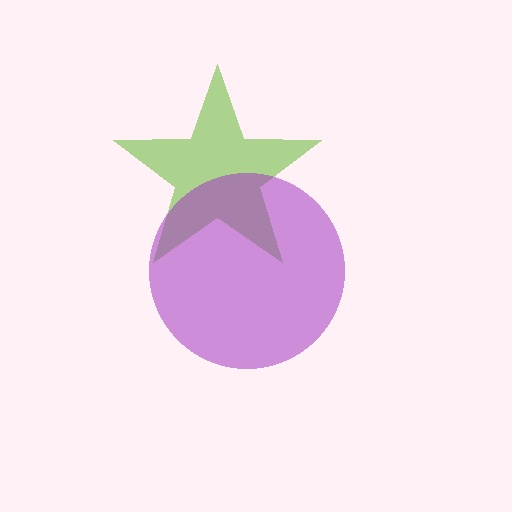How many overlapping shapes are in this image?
There are 2 overlapping shapes in the image.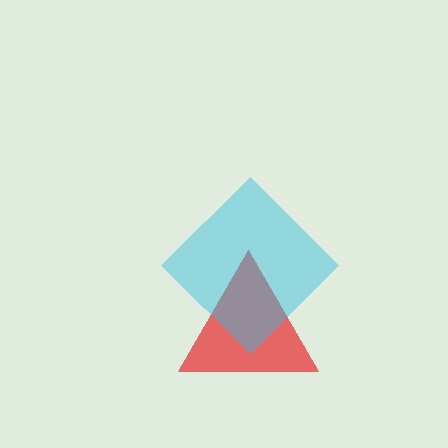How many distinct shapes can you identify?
There are 2 distinct shapes: a red triangle, a cyan diamond.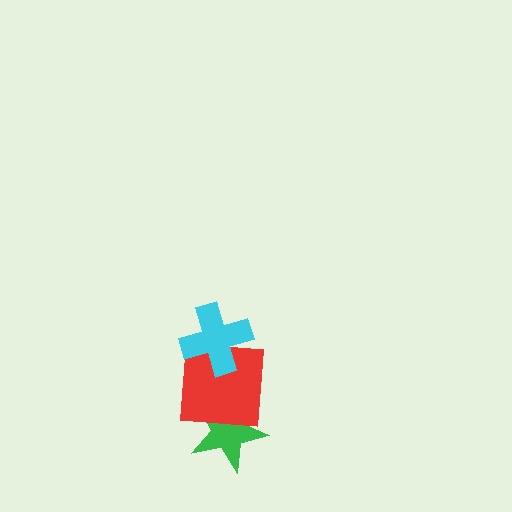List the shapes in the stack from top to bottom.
From top to bottom: the cyan cross, the red square, the green star.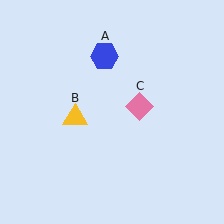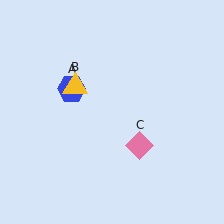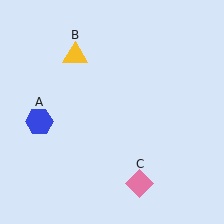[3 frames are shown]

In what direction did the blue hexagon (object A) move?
The blue hexagon (object A) moved down and to the left.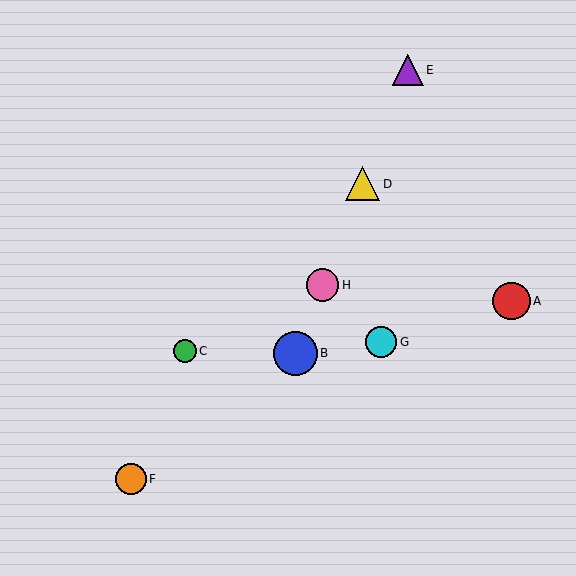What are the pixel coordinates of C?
Object C is at (185, 351).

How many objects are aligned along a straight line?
4 objects (B, D, E, H) are aligned along a straight line.